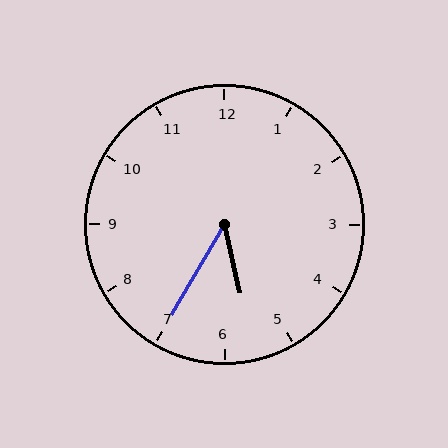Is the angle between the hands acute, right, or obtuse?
It is acute.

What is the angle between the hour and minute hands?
Approximately 42 degrees.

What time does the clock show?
5:35.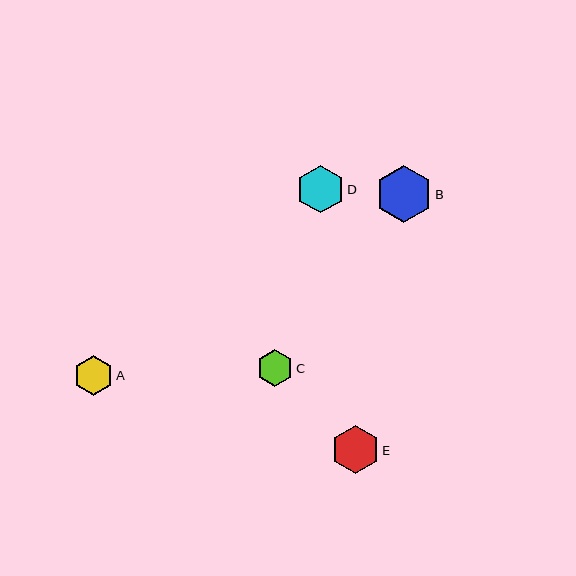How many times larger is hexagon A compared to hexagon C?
Hexagon A is approximately 1.1 times the size of hexagon C.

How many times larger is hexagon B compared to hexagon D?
Hexagon B is approximately 1.2 times the size of hexagon D.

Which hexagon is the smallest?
Hexagon C is the smallest with a size of approximately 36 pixels.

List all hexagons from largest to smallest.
From largest to smallest: B, E, D, A, C.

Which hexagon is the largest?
Hexagon B is the largest with a size of approximately 57 pixels.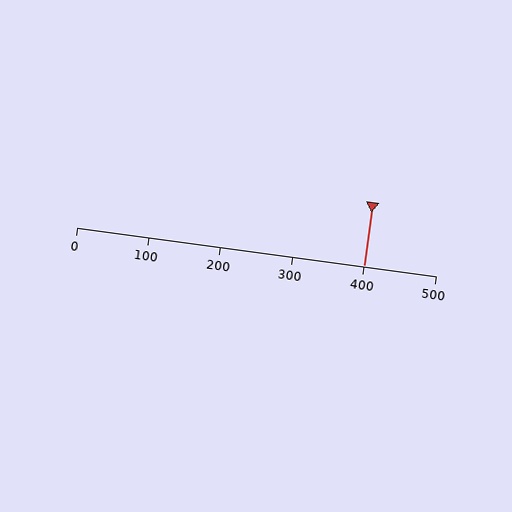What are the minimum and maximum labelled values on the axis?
The axis runs from 0 to 500.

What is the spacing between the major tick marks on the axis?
The major ticks are spaced 100 apart.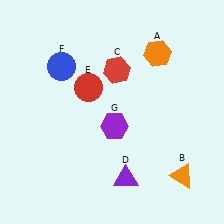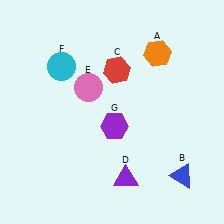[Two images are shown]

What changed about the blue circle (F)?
In Image 1, F is blue. In Image 2, it changed to cyan.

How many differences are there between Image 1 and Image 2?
There are 3 differences between the two images.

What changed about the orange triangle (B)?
In Image 1, B is orange. In Image 2, it changed to blue.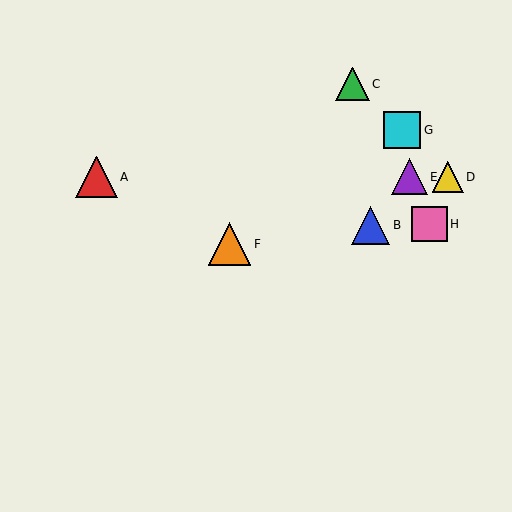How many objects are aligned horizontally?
3 objects (A, D, E) are aligned horizontally.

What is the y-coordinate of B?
Object B is at y≈225.